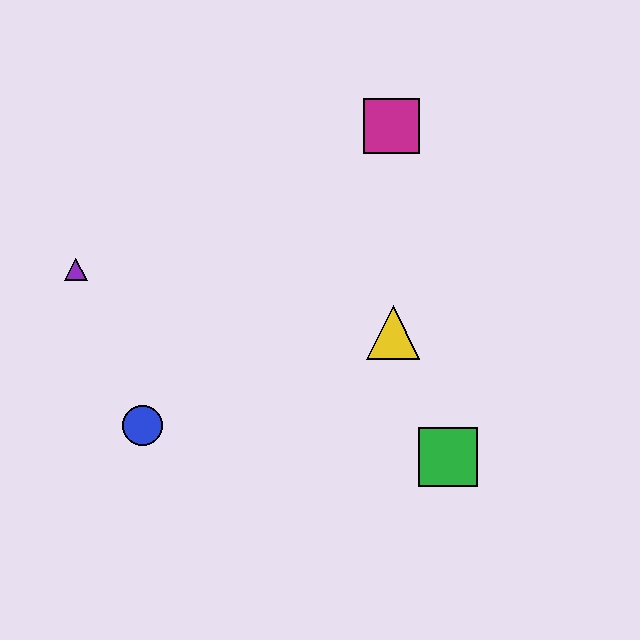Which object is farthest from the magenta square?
The blue circle is farthest from the magenta square.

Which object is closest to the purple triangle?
The blue circle is closest to the purple triangle.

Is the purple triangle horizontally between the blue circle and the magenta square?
No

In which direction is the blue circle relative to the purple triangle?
The blue circle is below the purple triangle.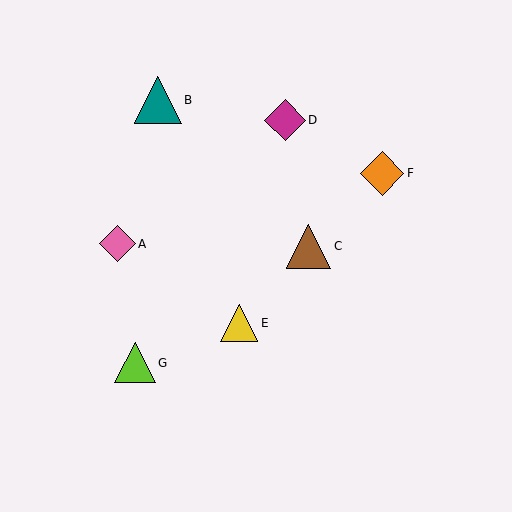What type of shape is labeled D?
Shape D is a magenta diamond.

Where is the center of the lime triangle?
The center of the lime triangle is at (135, 363).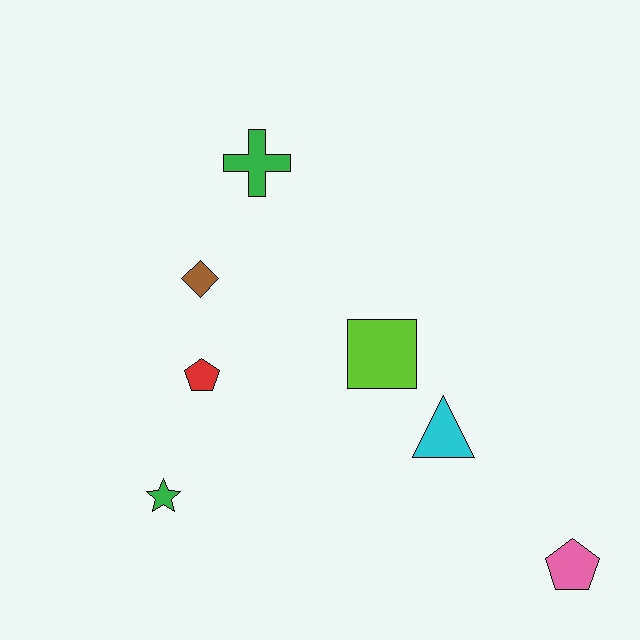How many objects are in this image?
There are 7 objects.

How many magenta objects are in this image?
There are no magenta objects.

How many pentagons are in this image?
There are 2 pentagons.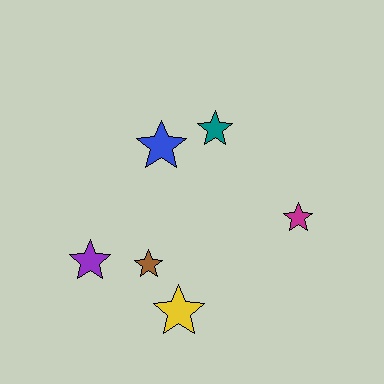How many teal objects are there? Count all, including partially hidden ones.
There is 1 teal object.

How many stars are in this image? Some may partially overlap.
There are 6 stars.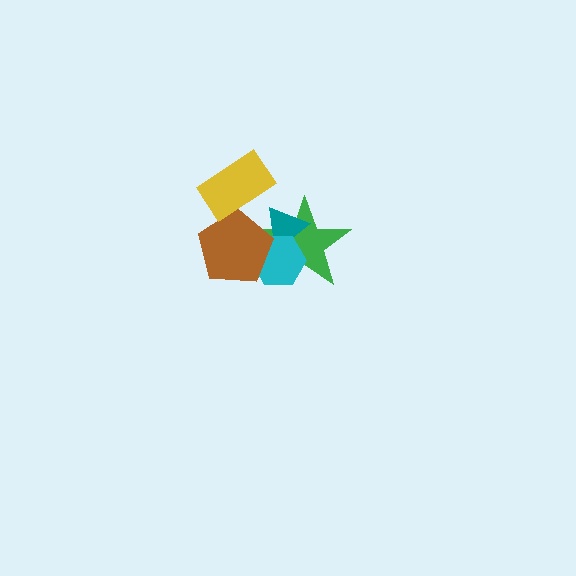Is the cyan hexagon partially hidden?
Yes, it is partially covered by another shape.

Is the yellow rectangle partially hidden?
No, no other shape covers it.